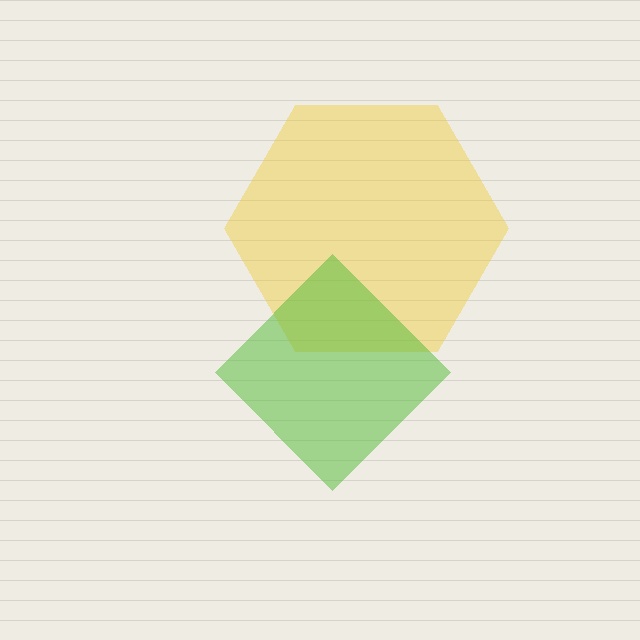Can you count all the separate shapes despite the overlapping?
Yes, there are 2 separate shapes.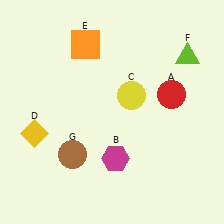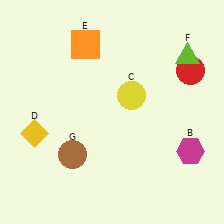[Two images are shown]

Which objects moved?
The objects that moved are: the red circle (A), the magenta hexagon (B).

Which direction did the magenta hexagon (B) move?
The magenta hexagon (B) moved right.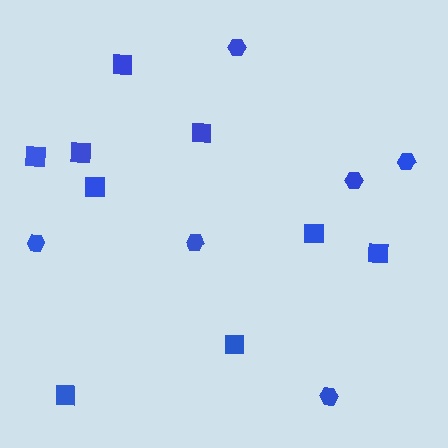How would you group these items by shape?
There are 2 groups: one group of hexagons (6) and one group of squares (9).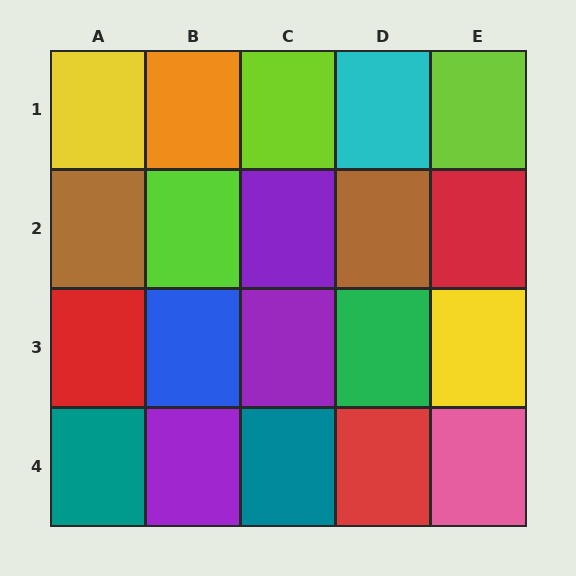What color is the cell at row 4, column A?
Teal.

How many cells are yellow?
2 cells are yellow.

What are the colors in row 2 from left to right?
Brown, lime, purple, brown, red.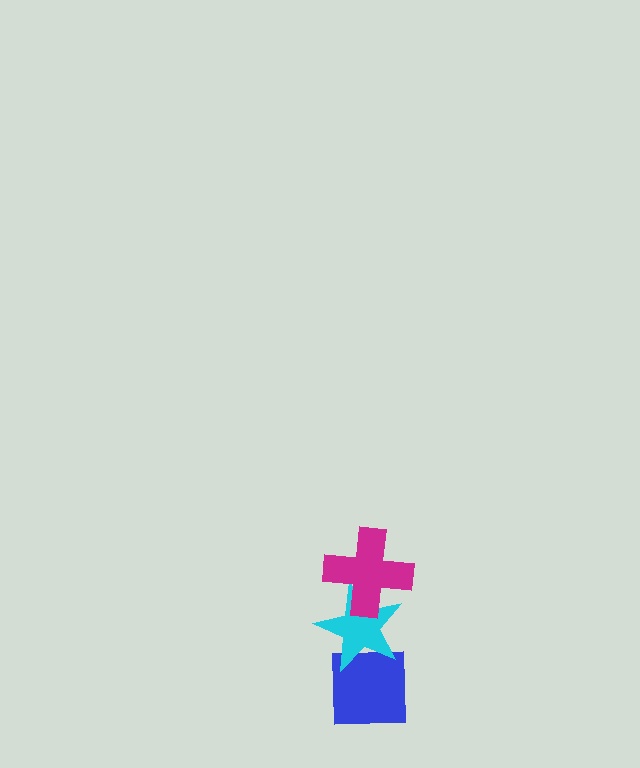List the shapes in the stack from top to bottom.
From top to bottom: the magenta cross, the cyan star, the blue square.